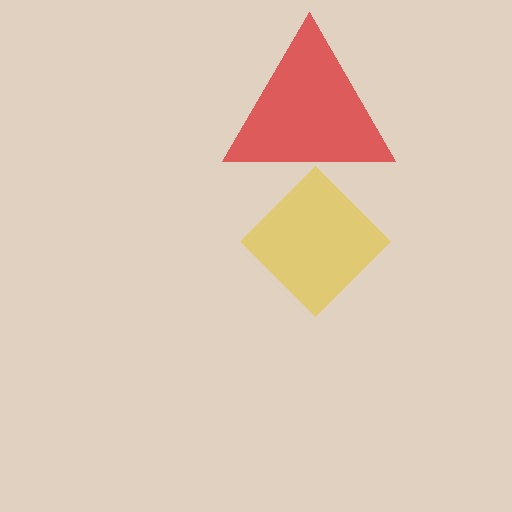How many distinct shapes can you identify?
There are 2 distinct shapes: a yellow diamond, a red triangle.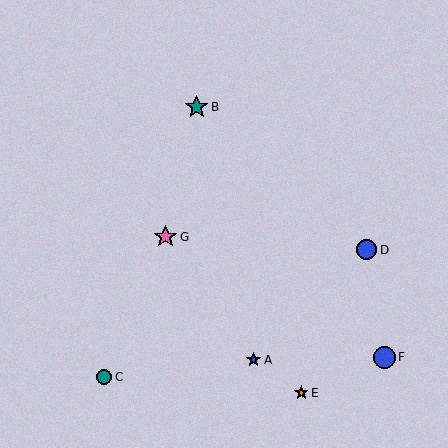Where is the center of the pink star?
The center of the pink star is at (166, 237).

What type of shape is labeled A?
Shape A is a blue star.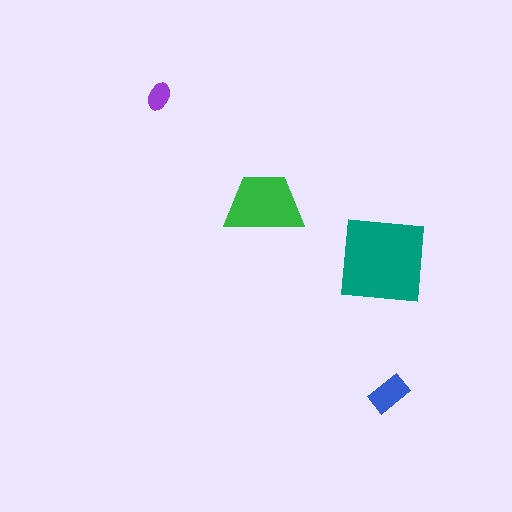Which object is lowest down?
The blue rectangle is bottommost.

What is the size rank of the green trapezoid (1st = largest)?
2nd.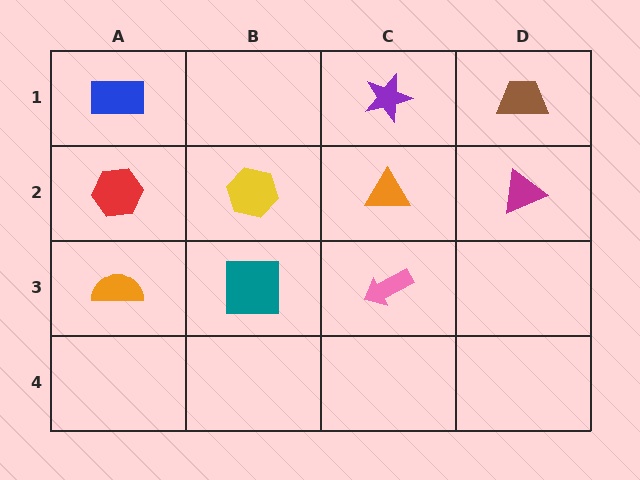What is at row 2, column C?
An orange triangle.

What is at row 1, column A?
A blue rectangle.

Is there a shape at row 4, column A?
No, that cell is empty.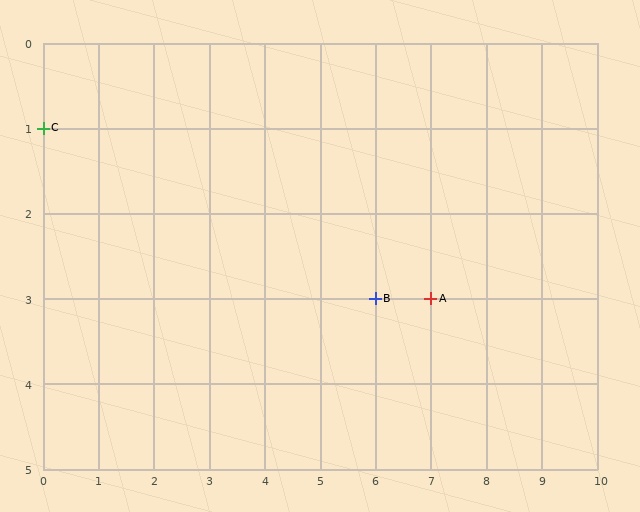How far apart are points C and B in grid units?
Points C and B are 6 columns and 2 rows apart (about 6.3 grid units diagonally).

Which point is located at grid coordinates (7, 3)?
Point A is at (7, 3).